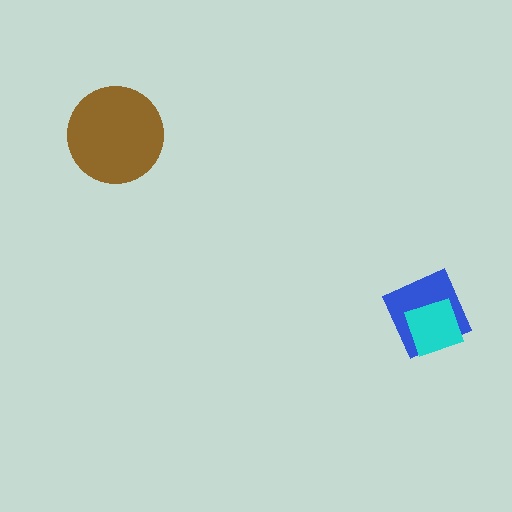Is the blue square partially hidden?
Yes, it is partially covered by another shape.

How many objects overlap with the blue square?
1 object overlaps with the blue square.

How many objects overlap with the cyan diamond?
1 object overlaps with the cyan diamond.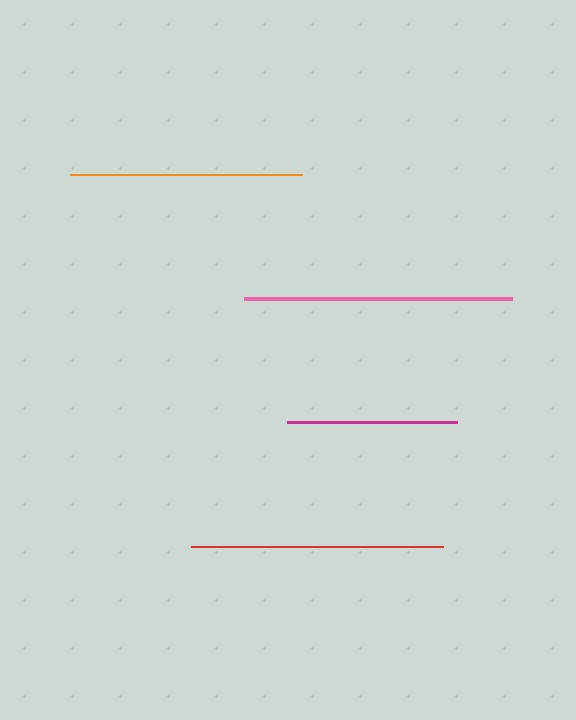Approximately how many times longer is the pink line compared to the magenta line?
The pink line is approximately 1.6 times the length of the magenta line.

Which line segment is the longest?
The pink line is the longest at approximately 267 pixels.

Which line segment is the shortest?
The magenta line is the shortest at approximately 170 pixels.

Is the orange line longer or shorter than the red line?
The red line is longer than the orange line.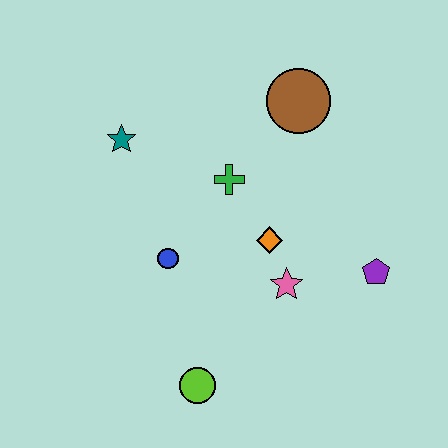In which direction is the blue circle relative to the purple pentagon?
The blue circle is to the left of the purple pentagon.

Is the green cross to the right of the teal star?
Yes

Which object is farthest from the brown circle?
The lime circle is farthest from the brown circle.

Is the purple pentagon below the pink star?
No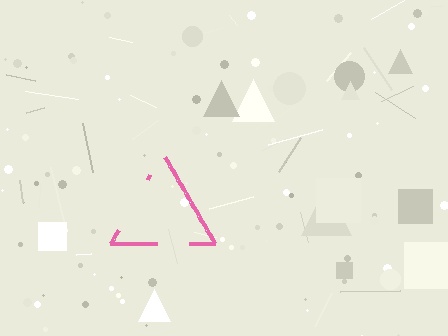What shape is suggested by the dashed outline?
The dashed outline suggests a triangle.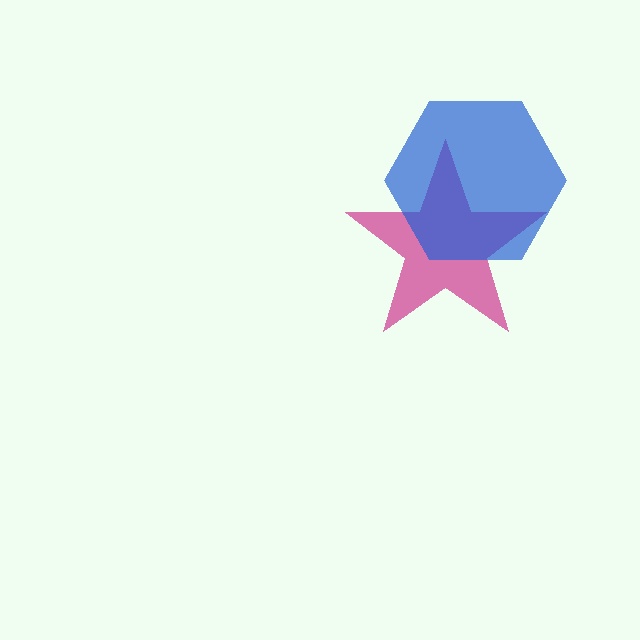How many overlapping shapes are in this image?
There are 2 overlapping shapes in the image.